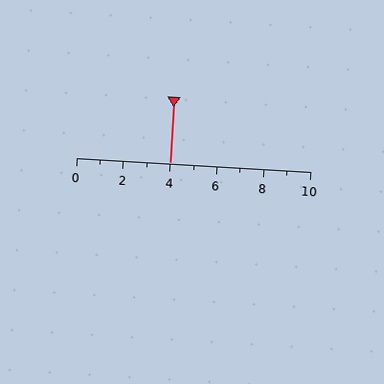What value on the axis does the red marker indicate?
The marker indicates approximately 4.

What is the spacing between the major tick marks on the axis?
The major ticks are spaced 2 apart.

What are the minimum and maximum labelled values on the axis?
The axis runs from 0 to 10.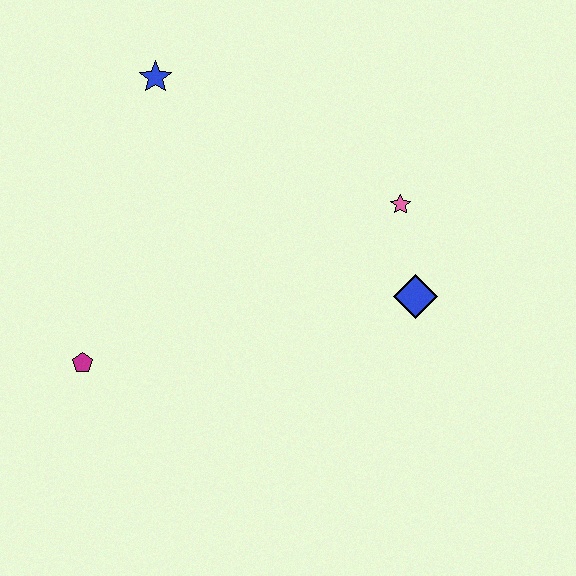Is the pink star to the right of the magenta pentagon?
Yes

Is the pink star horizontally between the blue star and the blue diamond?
Yes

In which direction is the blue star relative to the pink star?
The blue star is to the left of the pink star.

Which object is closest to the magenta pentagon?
The blue star is closest to the magenta pentagon.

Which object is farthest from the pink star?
The magenta pentagon is farthest from the pink star.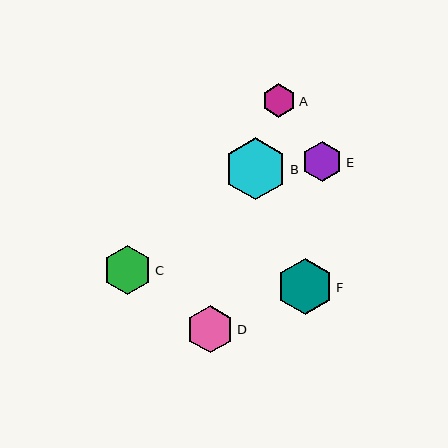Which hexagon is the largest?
Hexagon B is the largest with a size of approximately 62 pixels.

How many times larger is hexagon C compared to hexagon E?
Hexagon C is approximately 1.2 times the size of hexagon E.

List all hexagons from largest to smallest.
From largest to smallest: B, F, C, D, E, A.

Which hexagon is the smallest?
Hexagon A is the smallest with a size of approximately 34 pixels.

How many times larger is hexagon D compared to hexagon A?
Hexagon D is approximately 1.4 times the size of hexagon A.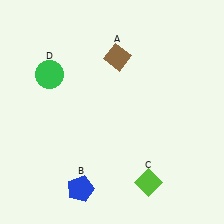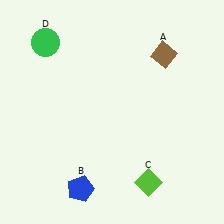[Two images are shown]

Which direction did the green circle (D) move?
The green circle (D) moved up.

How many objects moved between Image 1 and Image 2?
2 objects moved between the two images.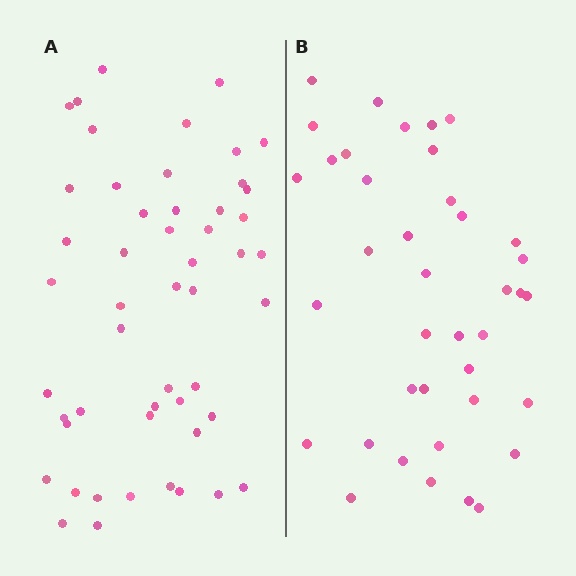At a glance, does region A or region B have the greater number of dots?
Region A (the left region) has more dots.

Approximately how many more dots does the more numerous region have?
Region A has roughly 12 or so more dots than region B.